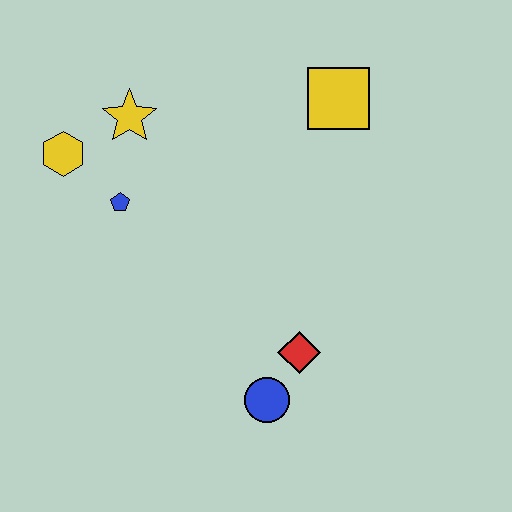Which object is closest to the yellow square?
The yellow star is closest to the yellow square.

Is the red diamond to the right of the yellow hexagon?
Yes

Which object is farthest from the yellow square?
The blue circle is farthest from the yellow square.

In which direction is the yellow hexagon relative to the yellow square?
The yellow hexagon is to the left of the yellow square.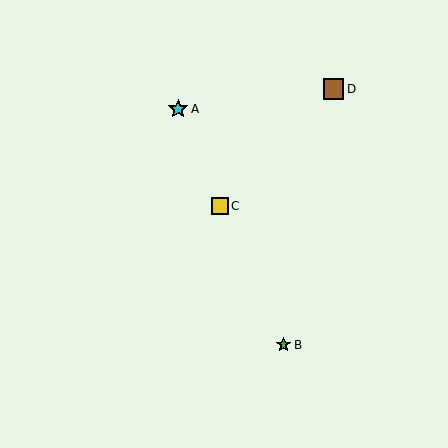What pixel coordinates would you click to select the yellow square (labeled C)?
Click at (220, 206) to select the yellow square C.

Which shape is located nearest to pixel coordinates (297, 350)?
The green star (labeled B) at (284, 345) is nearest to that location.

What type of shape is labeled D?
Shape D is a brown square.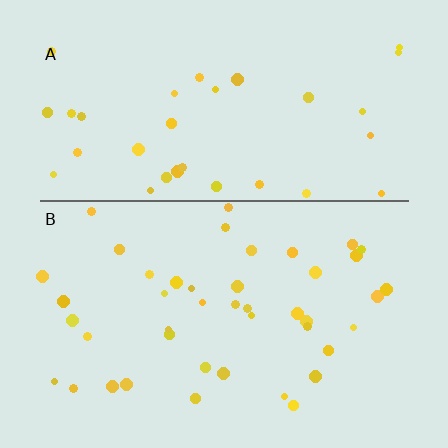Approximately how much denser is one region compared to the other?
Approximately 1.3× — region B over region A.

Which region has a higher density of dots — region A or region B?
B (the bottom).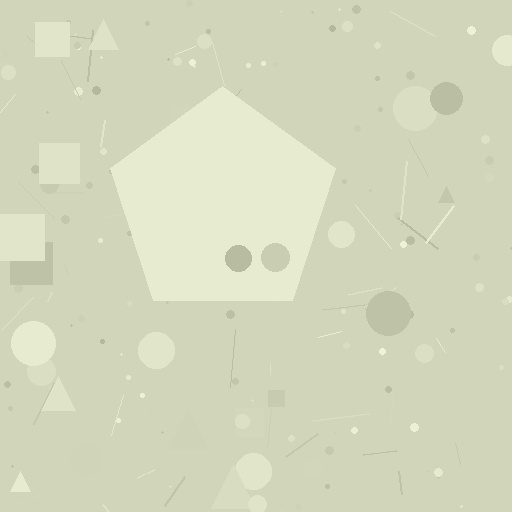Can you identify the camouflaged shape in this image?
The camouflaged shape is a pentagon.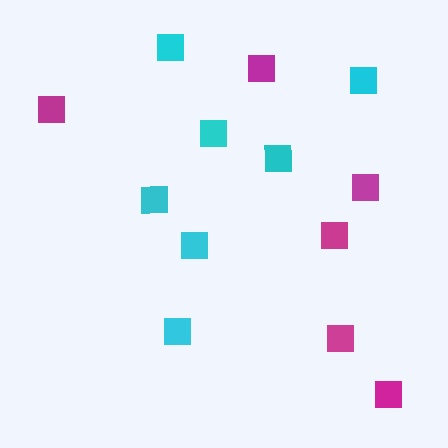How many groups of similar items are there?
There are 2 groups: one group of cyan squares (7) and one group of magenta squares (6).